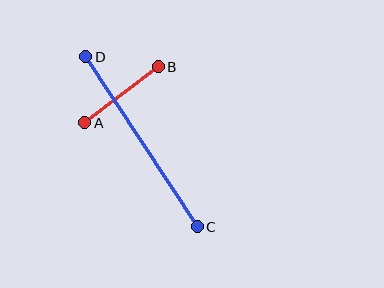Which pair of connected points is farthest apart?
Points C and D are farthest apart.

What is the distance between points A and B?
The distance is approximately 92 pixels.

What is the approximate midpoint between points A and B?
The midpoint is at approximately (121, 95) pixels.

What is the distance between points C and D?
The distance is approximately 204 pixels.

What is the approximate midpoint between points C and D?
The midpoint is at approximately (142, 142) pixels.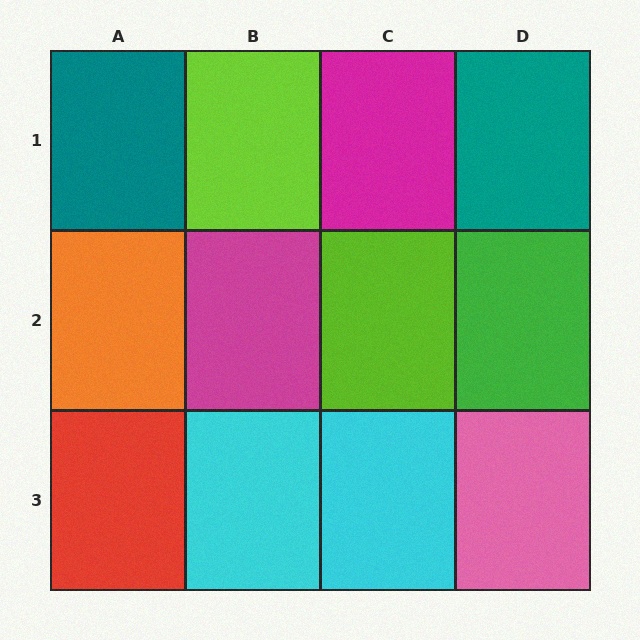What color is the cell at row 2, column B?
Magenta.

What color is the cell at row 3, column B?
Cyan.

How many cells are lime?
2 cells are lime.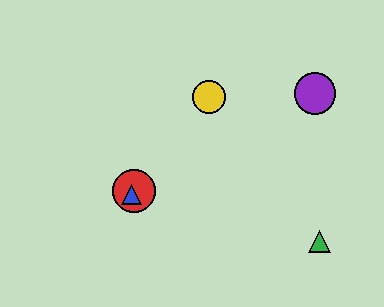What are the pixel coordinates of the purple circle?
The purple circle is at (315, 93).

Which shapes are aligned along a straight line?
The red circle, the blue triangle, the yellow circle are aligned along a straight line.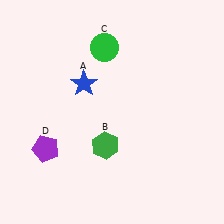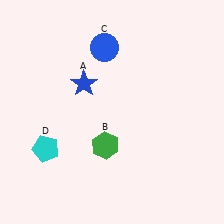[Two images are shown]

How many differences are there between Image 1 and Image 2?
There are 2 differences between the two images.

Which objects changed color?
C changed from green to blue. D changed from purple to cyan.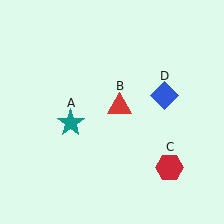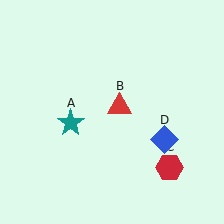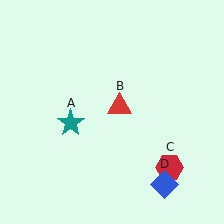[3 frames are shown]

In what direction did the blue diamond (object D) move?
The blue diamond (object D) moved down.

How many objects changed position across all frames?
1 object changed position: blue diamond (object D).